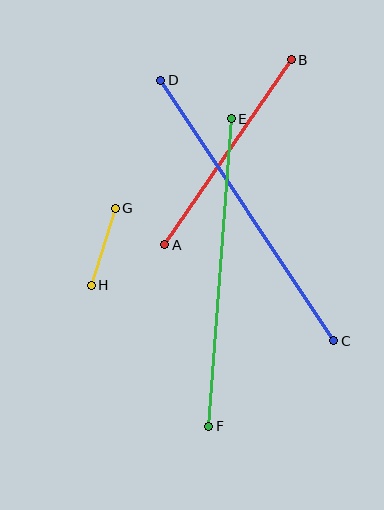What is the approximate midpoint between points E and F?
The midpoint is at approximately (220, 272) pixels.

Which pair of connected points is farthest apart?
Points C and D are farthest apart.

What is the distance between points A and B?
The distance is approximately 224 pixels.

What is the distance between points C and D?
The distance is approximately 313 pixels.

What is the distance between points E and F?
The distance is approximately 309 pixels.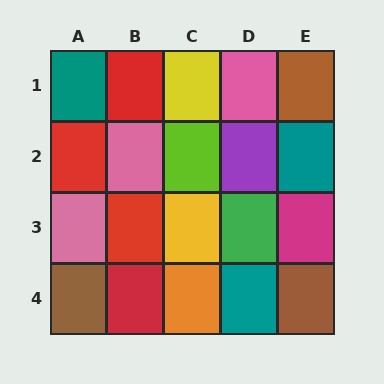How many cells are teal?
3 cells are teal.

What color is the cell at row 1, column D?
Pink.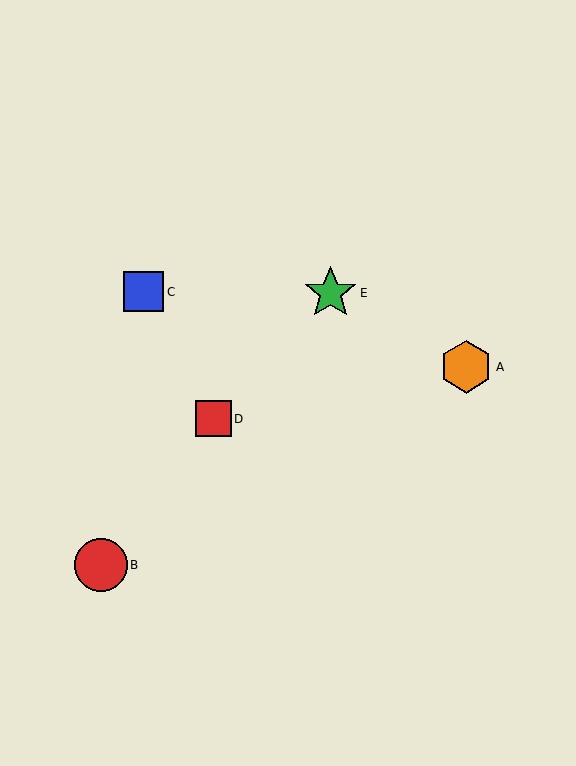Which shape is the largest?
The green star (labeled E) is the largest.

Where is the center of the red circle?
The center of the red circle is at (101, 565).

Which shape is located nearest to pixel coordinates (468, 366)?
The orange hexagon (labeled A) at (466, 367) is nearest to that location.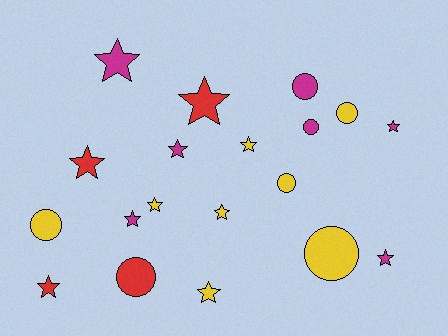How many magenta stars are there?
There are 5 magenta stars.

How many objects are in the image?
There are 19 objects.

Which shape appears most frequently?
Star, with 12 objects.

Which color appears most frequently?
Yellow, with 8 objects.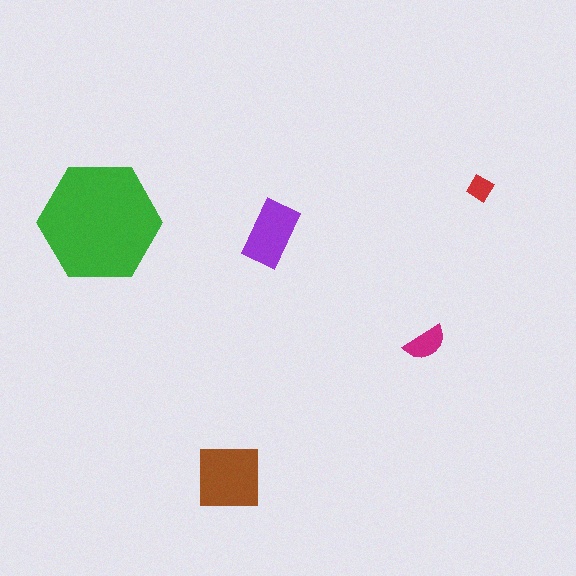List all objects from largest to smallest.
The green hexagon, the brown square, the purple rectangle, the magenta semicircle, the red diamond.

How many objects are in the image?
There are 5 objects in the image.